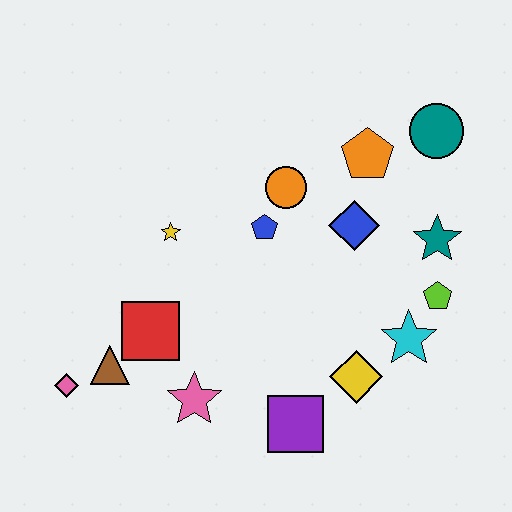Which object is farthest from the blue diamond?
The pink diamond is farthest from the blue diamond.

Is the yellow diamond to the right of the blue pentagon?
Yes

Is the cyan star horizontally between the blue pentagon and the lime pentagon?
Yes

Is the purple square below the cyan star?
Yes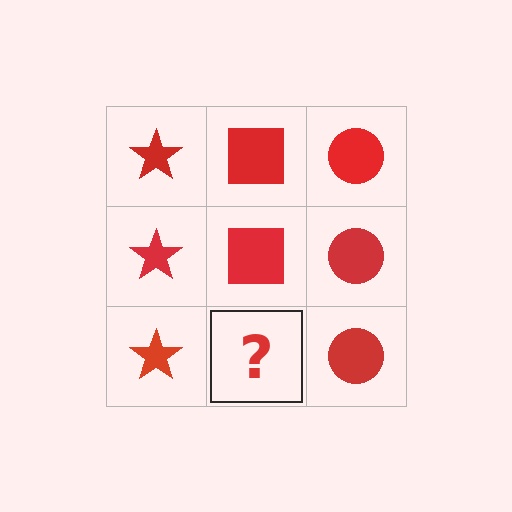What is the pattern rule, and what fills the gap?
The rule is that each column has a consistent shape. The gap should be filled with a red square.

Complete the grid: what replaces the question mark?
The question mark should be replaced with a red square.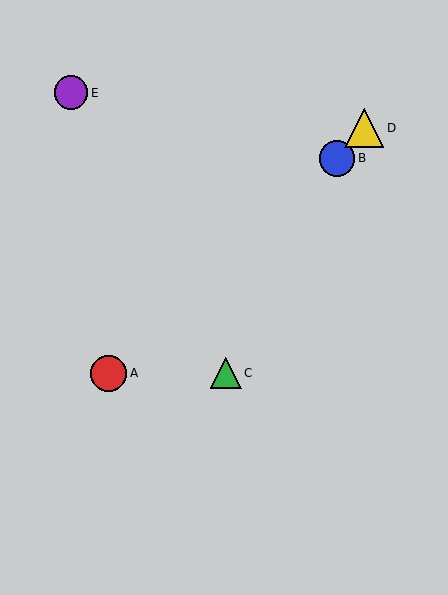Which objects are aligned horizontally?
Objects A, C are aligned horizontally.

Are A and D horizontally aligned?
No, A is at y≈373 and D is at y≈128.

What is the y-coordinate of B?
Object B is at y≈158.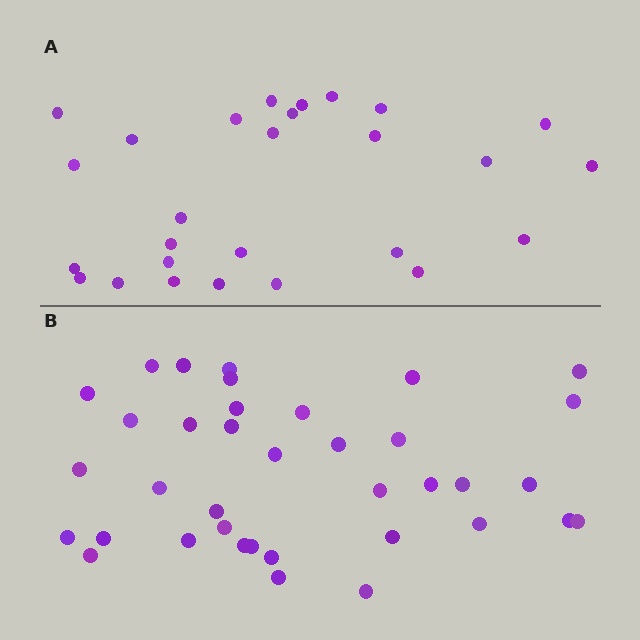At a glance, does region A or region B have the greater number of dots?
Region B (the bottom region) has more dots.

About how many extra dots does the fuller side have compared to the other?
Region B has roughly 10 or so more dots than region A.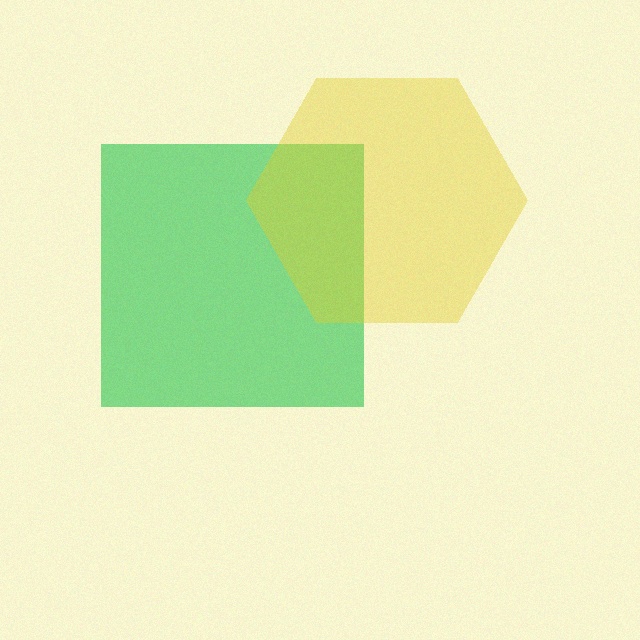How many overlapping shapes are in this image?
There are 2 overlapping shapes in the image.